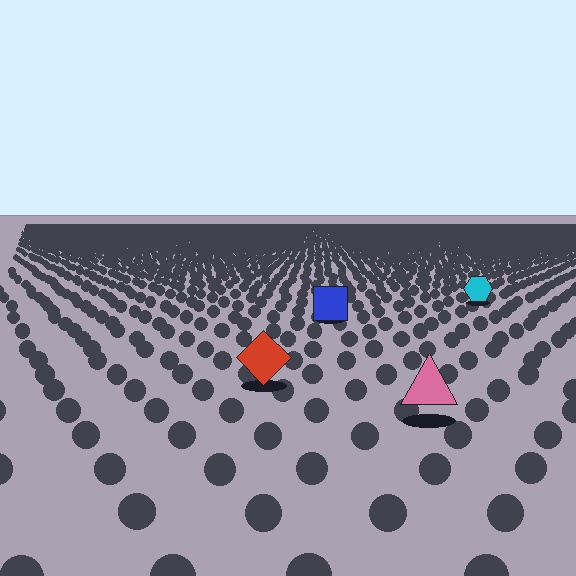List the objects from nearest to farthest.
From nearest to farthest: the pink triangle, the red diamond, the blue square, the cyan hexagon.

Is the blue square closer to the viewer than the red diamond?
No. The red diamond is closer — you can tell from the texture gradient: the ground texture is coarser near it.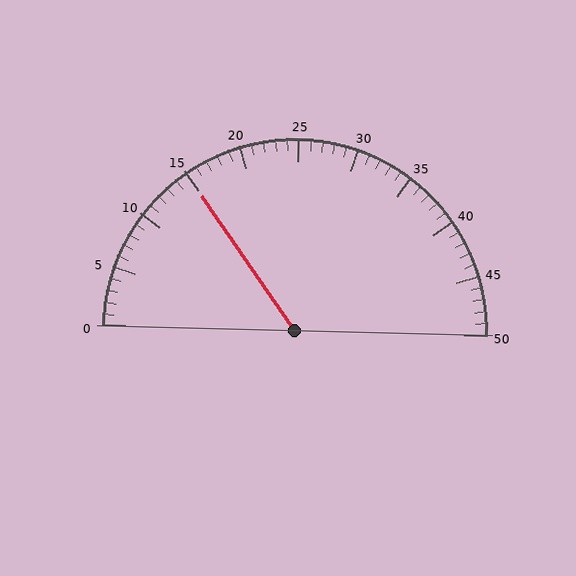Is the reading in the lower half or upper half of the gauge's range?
The reading is in the lower half of the range (0 to 50).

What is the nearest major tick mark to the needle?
The nearest major tick mark is 15.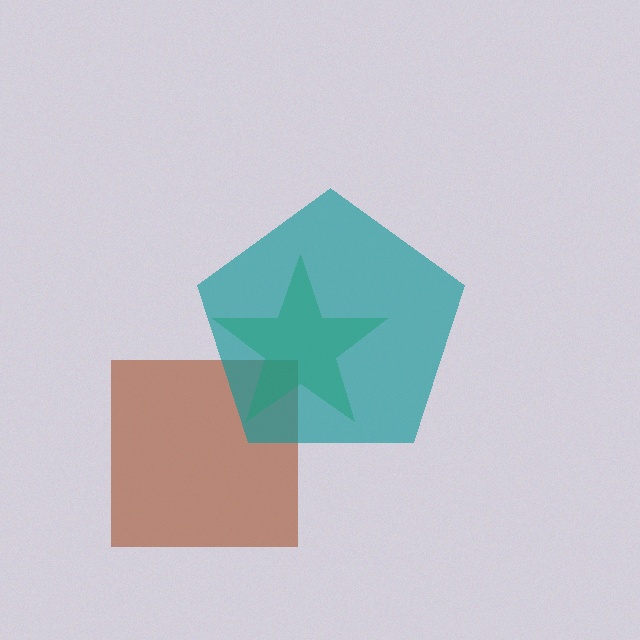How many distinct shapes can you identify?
There are 3 distinct shapes: a brown square, a green star, a teal pentagon.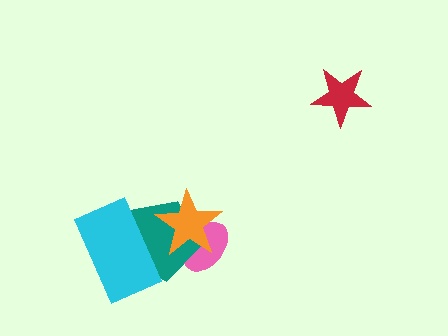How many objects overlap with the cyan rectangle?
1 object overlaps with the cyan rectangle.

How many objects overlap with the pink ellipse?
2 objects overlap with the pink ellipse.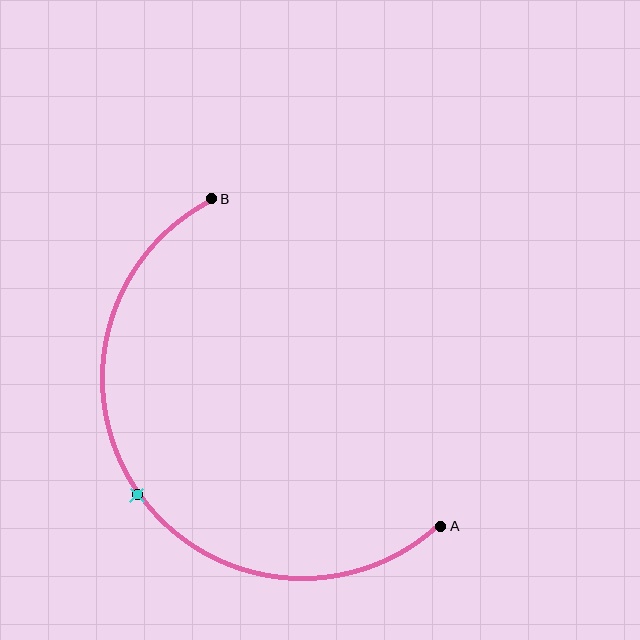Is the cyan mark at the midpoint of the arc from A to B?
Yes. The cyan mark lies on the arc at equal arc-length from both A and B — it is the arc midpoint.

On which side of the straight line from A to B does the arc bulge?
The arc bulges below and to the left of the straight line connecting A and B.